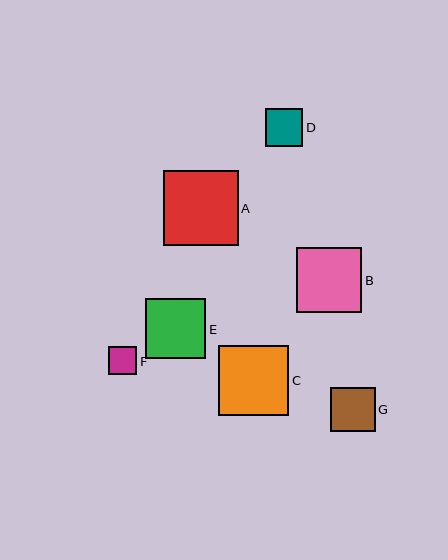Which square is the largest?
Square A is the largest with a size of approximately 74 pixels.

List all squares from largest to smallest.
From largest to smallest: A, C, B, E, G, D, F.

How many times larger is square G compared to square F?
Square G is approximately 1.6 times the size of square F.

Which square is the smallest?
Square F is the smallest with a size of approximately 28 pixels.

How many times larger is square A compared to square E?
Square A is approximately 1.2 times the size of square E.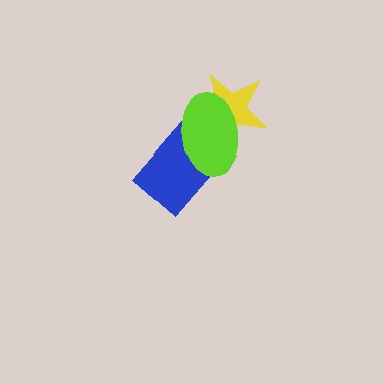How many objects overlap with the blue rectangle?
2 objects overlap with the blue rectangle.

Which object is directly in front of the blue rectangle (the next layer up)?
The yellow star is directly in front of the blue rectangle.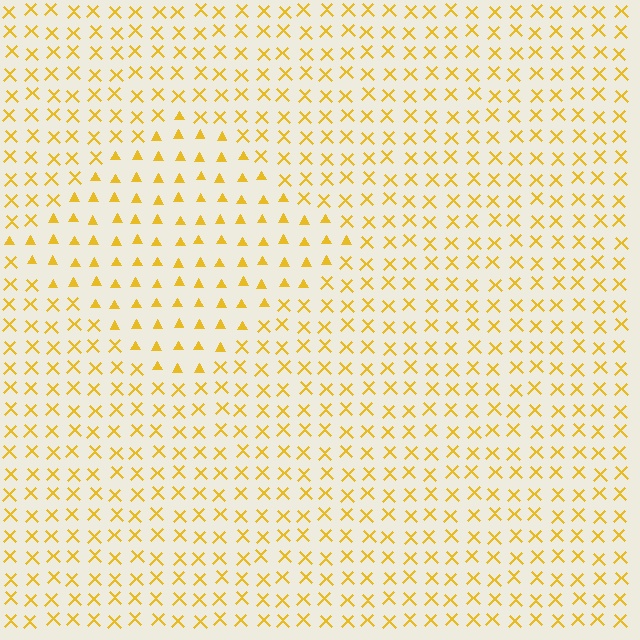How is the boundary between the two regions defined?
The boundary is defined by a change in element shape: triangles inside vs. X marks outside. All elements share the same color and spacing.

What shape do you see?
I see a diamond.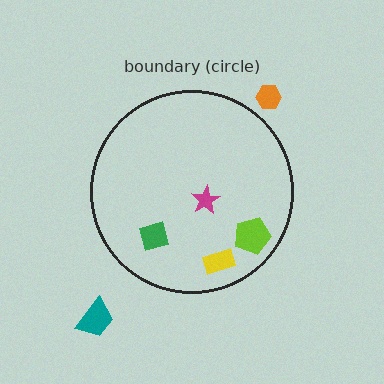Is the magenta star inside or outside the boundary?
Inside.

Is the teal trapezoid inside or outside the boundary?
Outside.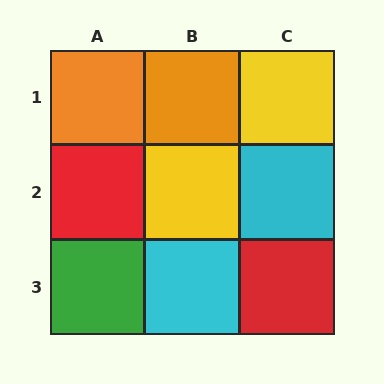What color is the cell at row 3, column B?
Cyan.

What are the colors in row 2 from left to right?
Red, yellow, cyan.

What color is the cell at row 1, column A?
Orange.